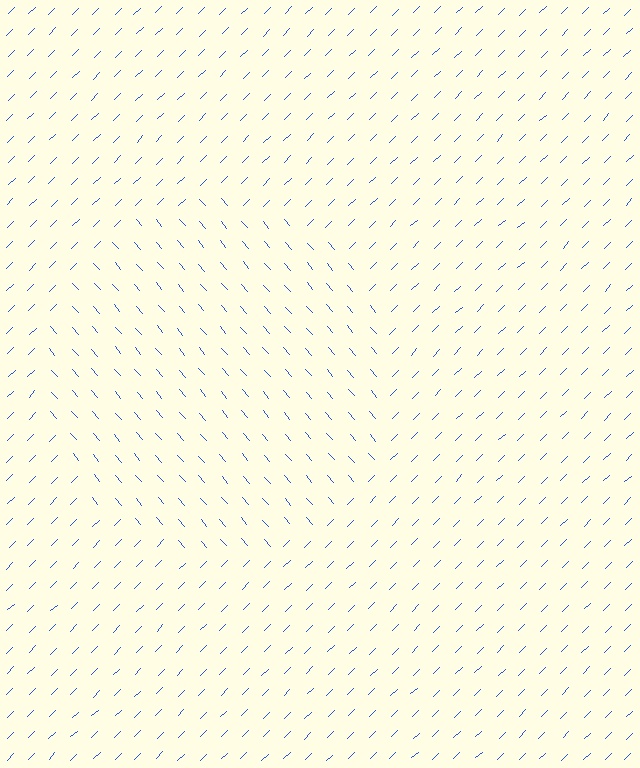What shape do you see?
I see a circle.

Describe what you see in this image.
The image is filled with small blue line segments. A circle region in the image has lines oriented differently from the surrounding lines, creating a visible texture boundary.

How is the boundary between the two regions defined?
The boundary is defined purely by a change in line orientation (approximately 86 degrees difference). All lines are the same color and thickness.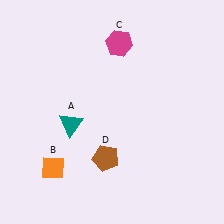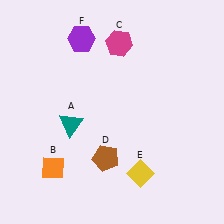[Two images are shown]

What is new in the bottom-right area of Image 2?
A yellow diamond (E) was added in the bottom-right area of Image 2.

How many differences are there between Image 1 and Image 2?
There are 2 differences between the two images.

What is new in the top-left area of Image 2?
A purple hexagon (F) was added in the top-left area of Image 2.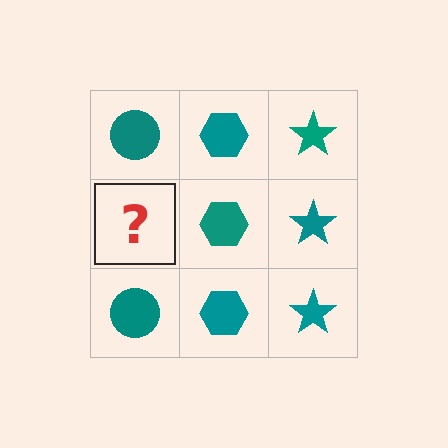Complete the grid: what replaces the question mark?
The question mark should be replaced with a teal circle.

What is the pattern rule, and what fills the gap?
The rule is that each column has a consistent shape. The gap should be filled with a teal circle.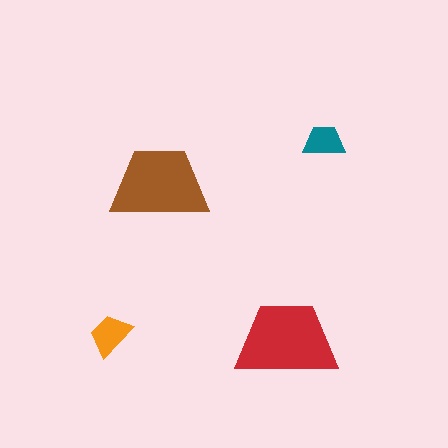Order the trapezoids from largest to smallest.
the red one, the brown one, the orange one, the teal one.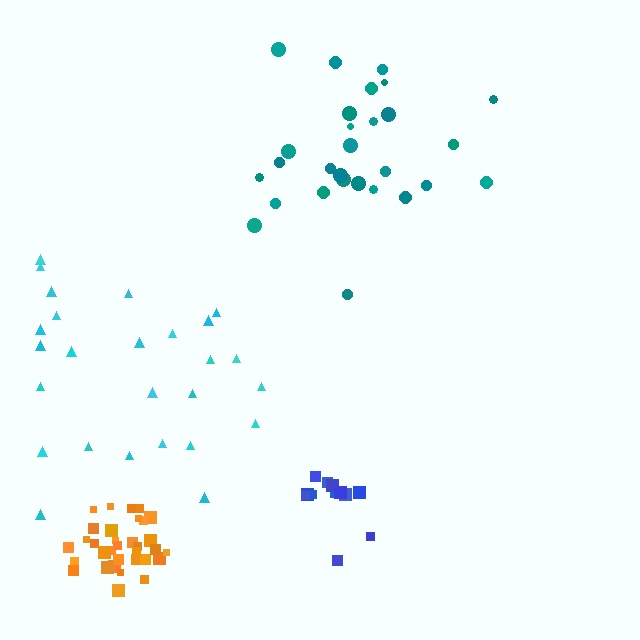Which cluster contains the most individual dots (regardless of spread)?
Orange (33).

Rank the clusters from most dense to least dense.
orange, blue, teal, cyan.